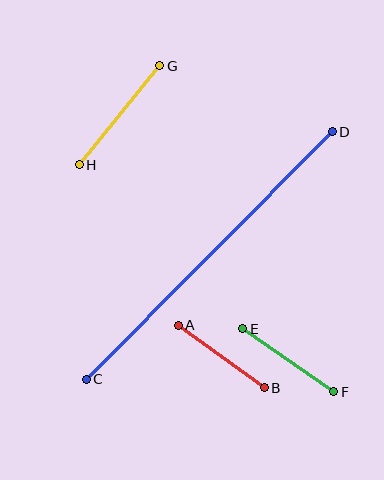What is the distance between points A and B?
The distance is approximately 106 pixels.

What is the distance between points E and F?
The distance is approximately 111 pixels.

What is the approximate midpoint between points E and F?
The midpoint is at approximately (288, 360) pixels.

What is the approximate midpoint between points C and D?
The midpoint is at approximately (209, 255) pixels.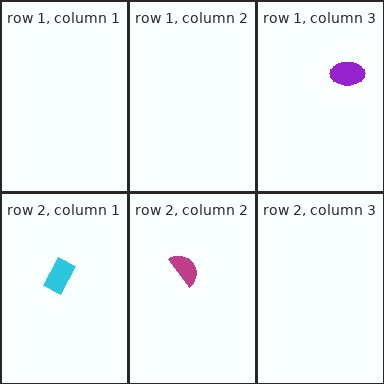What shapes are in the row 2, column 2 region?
The magenta semicircle.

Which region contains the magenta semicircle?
The row 2, column 2 region.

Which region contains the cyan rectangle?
The row 2, column 1 region.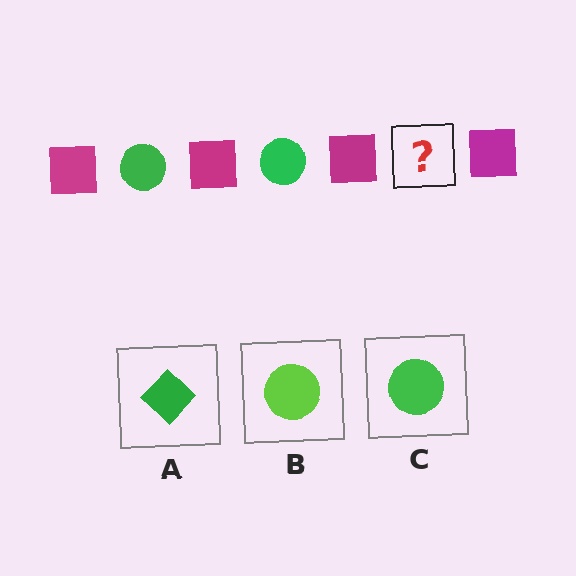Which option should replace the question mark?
Option C.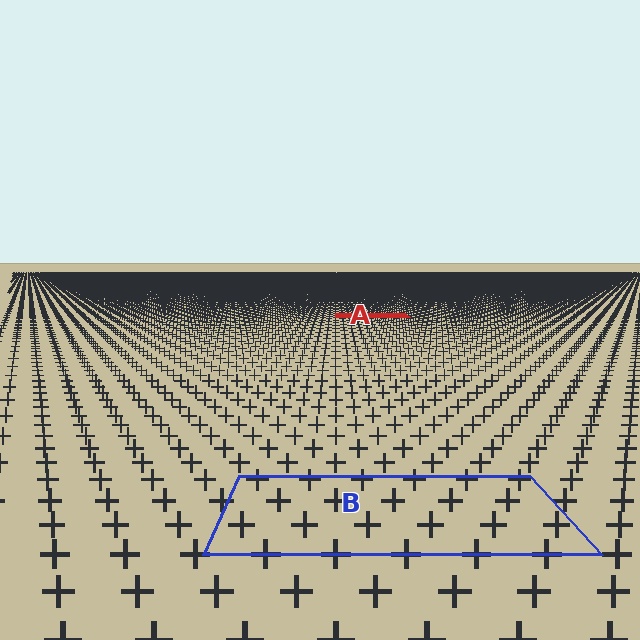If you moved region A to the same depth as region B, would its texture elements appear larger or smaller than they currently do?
They would appear larger. At a closer depth, the same texture elements are projected at a bigger on-screen size.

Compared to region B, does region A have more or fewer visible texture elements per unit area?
Region A has more texture elements per unit area — they are packed more densely because it is farther away.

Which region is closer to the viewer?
Region B is closer. The texture elements there are larger and more spread out.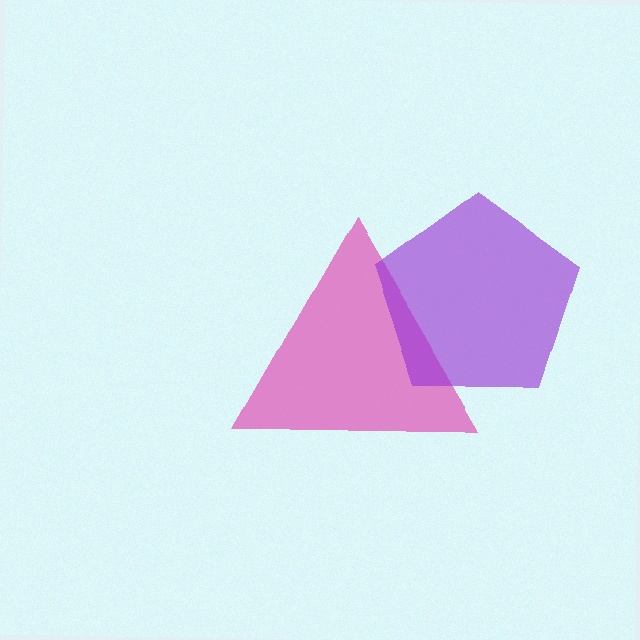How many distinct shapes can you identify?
There are 2 distinct shapes: a pink triangle, a purple pentagon.